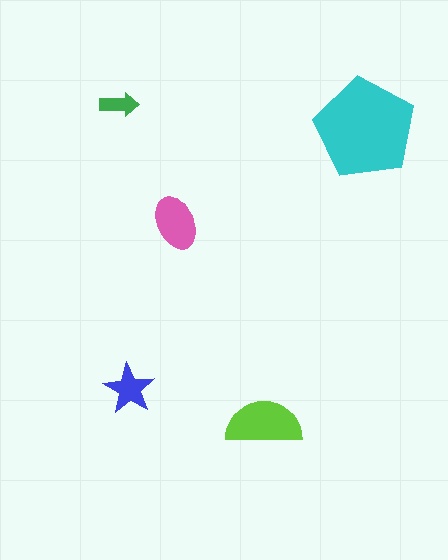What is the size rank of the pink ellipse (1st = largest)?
3rd.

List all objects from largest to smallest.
The cyan pentagon, the lime semicircle, the pink ellipse, the blue star, the green arrow.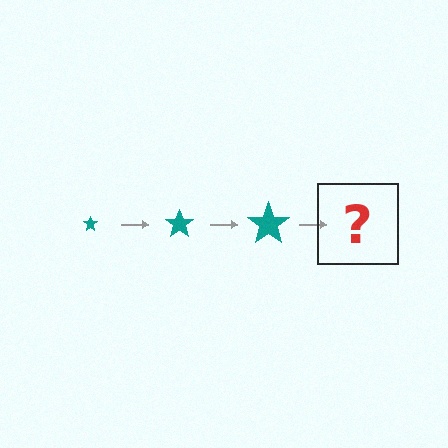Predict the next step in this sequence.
The next step is a teal star, larger than the previous one.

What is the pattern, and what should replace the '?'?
The pattern is that the star gets progressively larger each step. The '?' should be a teal star, larger than the previous one.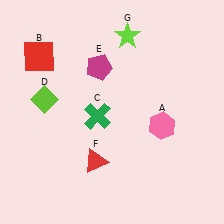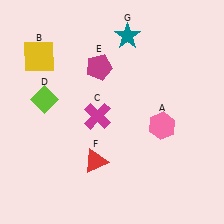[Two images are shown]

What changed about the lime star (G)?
In Image 1, G is lime. In Image 2, it changed to teal.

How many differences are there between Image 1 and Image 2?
There are 3 differences between the two images.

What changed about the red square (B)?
In Image 1, B is red. In Image 2, it changed to yellow.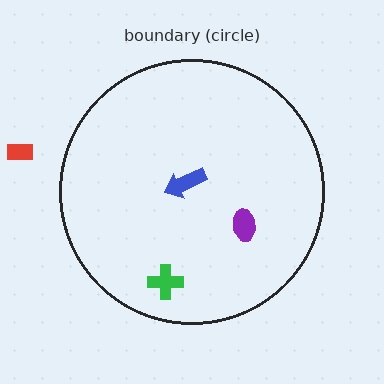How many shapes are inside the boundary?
3 inside, 1 outside.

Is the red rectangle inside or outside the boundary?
Outside.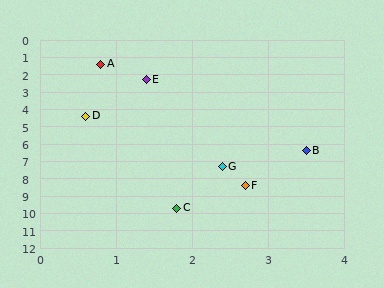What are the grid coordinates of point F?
Point F is at approximately (2.7, 8.4).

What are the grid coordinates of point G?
Point G is at approximately (2.4, 7.3).